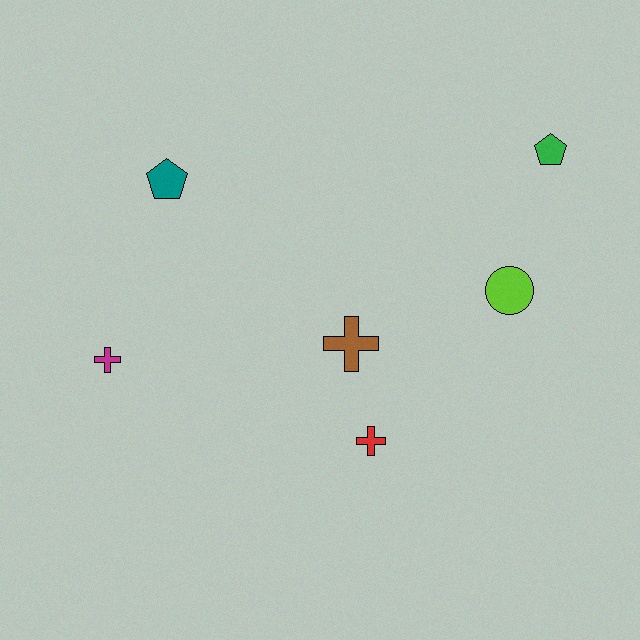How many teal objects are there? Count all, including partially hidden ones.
There is 1 teal object.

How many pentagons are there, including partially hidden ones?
There are 2 pentagons.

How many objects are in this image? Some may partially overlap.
There are 6 objects.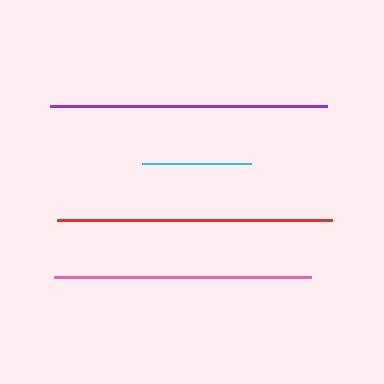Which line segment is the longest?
The purple line is the longest at approximately 277 pixels.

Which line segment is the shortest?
The cyan line is the shortest at approximately 109 pixels.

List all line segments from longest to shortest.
From longest to shortest: purple, red, pink, cyan.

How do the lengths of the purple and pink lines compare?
The purple and pink lines are approximately the same length.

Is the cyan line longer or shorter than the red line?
The red line is longer than the cyan line.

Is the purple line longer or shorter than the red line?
The purple line is longer than the red line.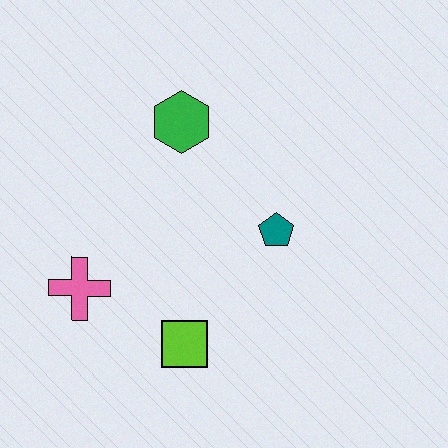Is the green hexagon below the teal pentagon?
No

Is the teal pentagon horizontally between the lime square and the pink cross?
No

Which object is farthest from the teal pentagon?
The pink cross is farthest from the teal pentagon.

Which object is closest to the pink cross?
The lime square is closest to the pink cross.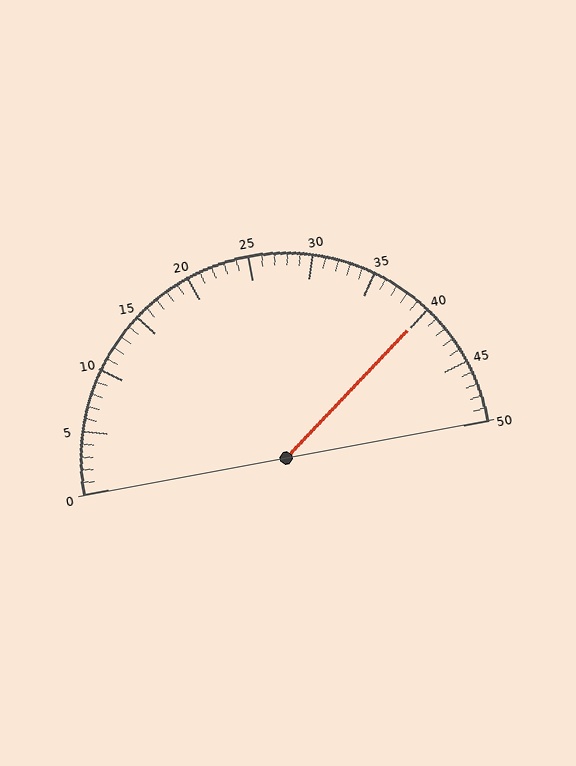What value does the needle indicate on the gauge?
The needle indicates approximately 40.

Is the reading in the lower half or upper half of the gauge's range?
The reading is in the upper half of the range (0 to 50).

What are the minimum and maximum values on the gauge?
The gauge ranges from 0 to 50.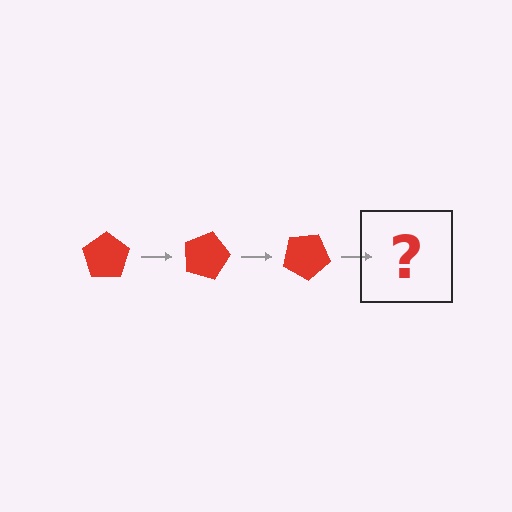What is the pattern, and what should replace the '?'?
The pattern is that the pentagon rotates 15 degrees each step. The '?' should be a red pentagon rotated 45 degrees.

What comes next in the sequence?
The next element should be a red pentagon rotated 45 degrees.